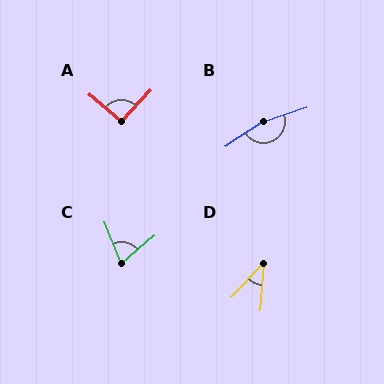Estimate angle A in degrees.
Approximately 92 degrees.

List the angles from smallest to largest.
D (39°), C (71°), A (92°), B (164°).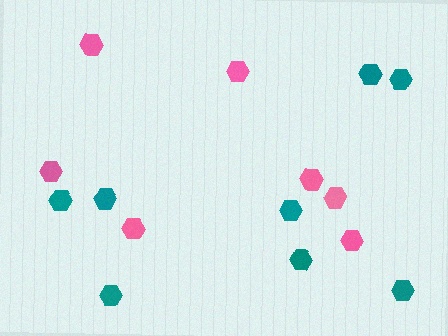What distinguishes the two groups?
There are 2 groups: one group of pink hexagons (7) and one group of teal hexagons (8).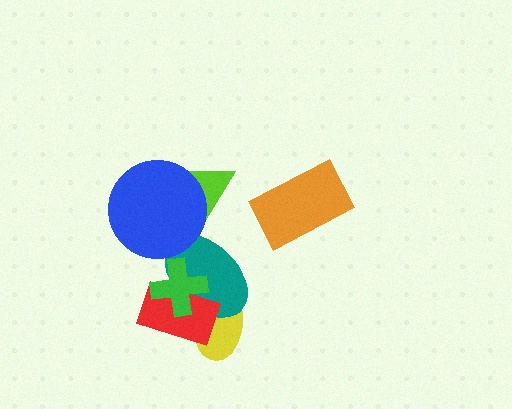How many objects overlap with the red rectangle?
3 objects overlap with the red rectangle.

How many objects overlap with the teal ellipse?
4 objects overlap with the teal ellipse.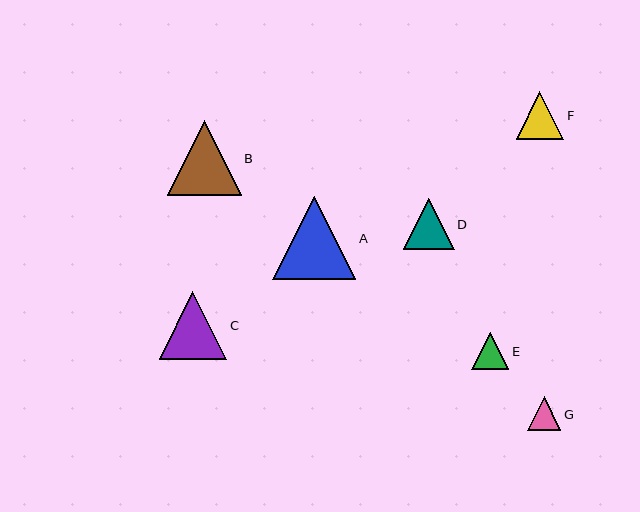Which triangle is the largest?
Triangle A is the largest with a size of approximately 83 pixels.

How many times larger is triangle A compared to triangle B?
Triangle A is approximately 1.1 times the size of triangle B.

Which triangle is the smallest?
Triangle G is the smallest with a size of approximately 34 pixels.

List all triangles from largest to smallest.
From largest to smallest: A, B, C, D, F, E, G.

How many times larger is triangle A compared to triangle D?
Triangle A is approximately 1.6 times the size of triangle D.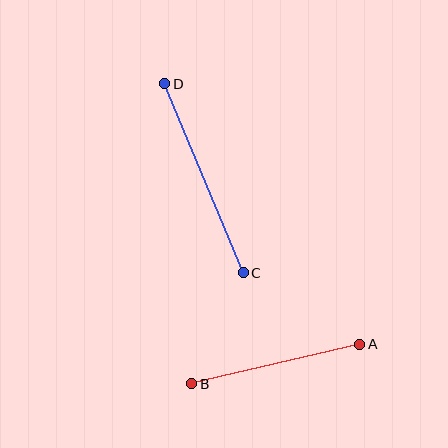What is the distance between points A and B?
The distance is approximately 173 pixels.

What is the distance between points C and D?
The distance is approximately 205 pixels.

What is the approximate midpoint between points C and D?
The midpoint is at approximately (204, 178) pixels.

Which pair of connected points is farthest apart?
Points C and D are farthest apart.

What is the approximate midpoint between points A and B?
The midpoint is at approximately (276, 364) pixels.